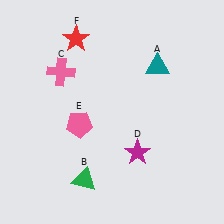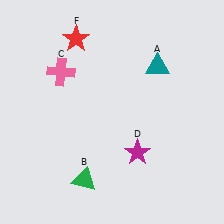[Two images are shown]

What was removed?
The pink pentagon (E) was removed in Image 2.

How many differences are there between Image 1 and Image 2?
There is 1 difference between the two images.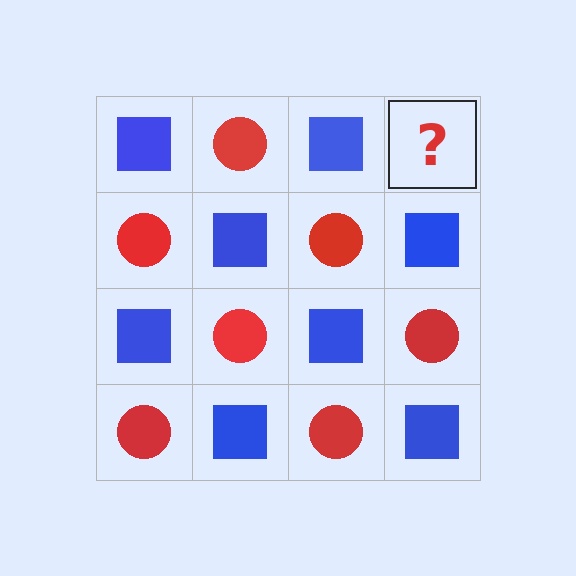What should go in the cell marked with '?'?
The missing cell should contain a red circle.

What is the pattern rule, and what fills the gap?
The rule is that it alternates blue square and red circle in a checkerboard pattern. The gap should be filled with a red circle.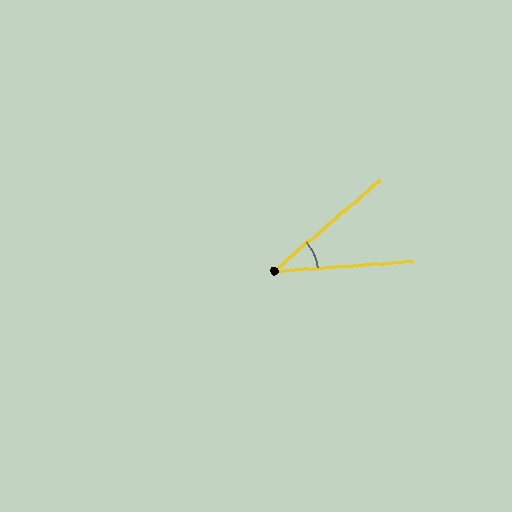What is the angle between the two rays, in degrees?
Approximately 37 degrees.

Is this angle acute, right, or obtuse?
It is acute.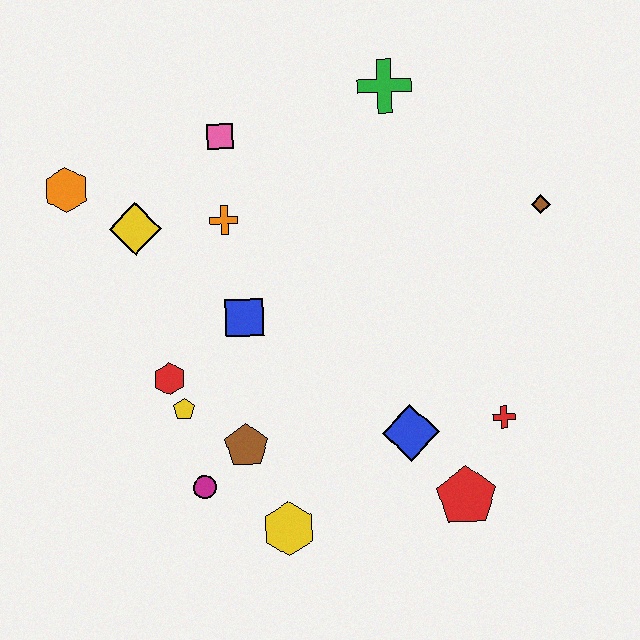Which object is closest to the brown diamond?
The green cross is closest to the brown diamond.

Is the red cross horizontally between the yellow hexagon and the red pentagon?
No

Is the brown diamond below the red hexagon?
No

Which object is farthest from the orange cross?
The red pentagon is farthest from the orange cross.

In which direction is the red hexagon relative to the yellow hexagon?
The red hexagon is above the yellow hexagon.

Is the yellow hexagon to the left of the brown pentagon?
No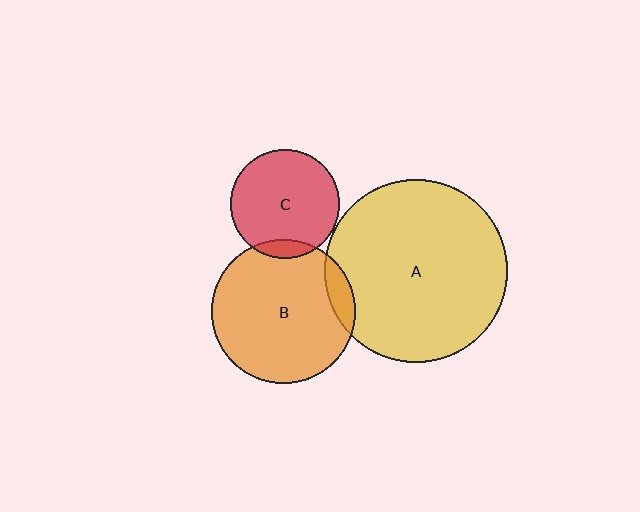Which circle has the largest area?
Circle A (yellow).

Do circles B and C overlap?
Yes.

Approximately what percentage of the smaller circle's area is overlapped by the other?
Approximately 10%.